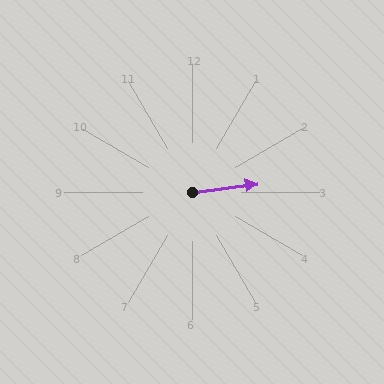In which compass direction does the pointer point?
East.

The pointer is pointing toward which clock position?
Roughly 3 o'clock.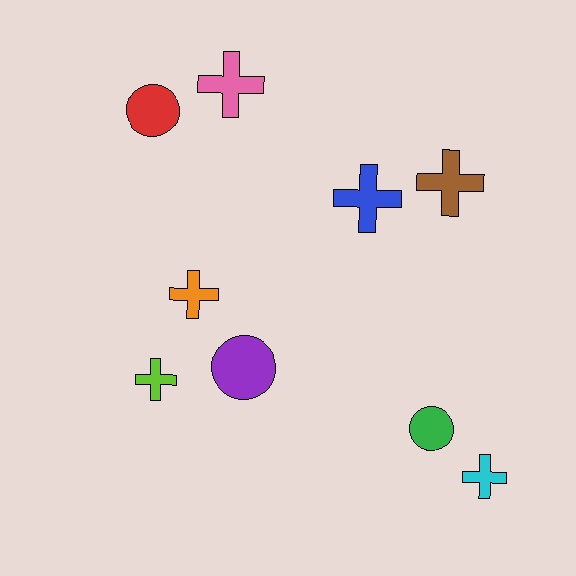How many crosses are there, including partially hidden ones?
There are 6 crosses.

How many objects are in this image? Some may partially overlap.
There are 9 objects.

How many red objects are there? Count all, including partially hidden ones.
There is 1 red object.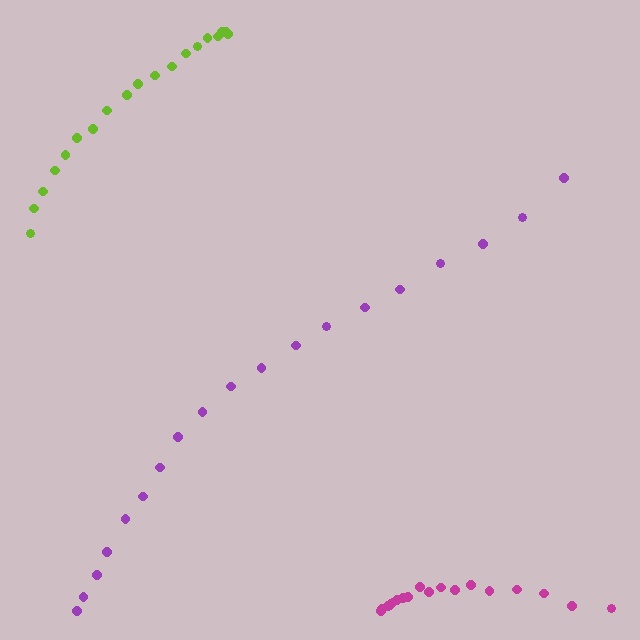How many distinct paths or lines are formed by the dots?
There are 3 distinct paths.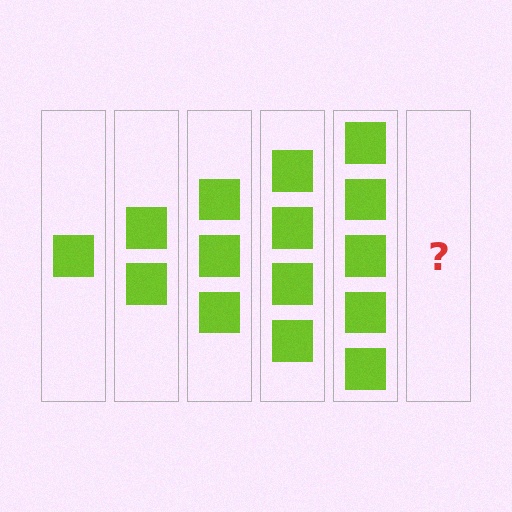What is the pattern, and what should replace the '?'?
The pattern is that each step adds one more square. The '?' should be 6 squares.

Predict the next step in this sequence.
The next step is 6 squares.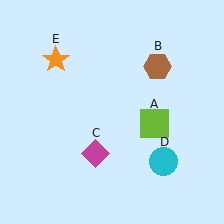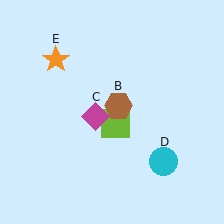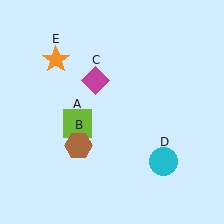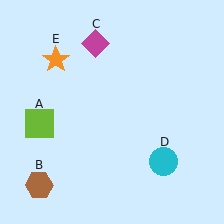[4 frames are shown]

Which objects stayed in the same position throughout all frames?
Cyan circle (object D) and orange star (object E) remained stationary.